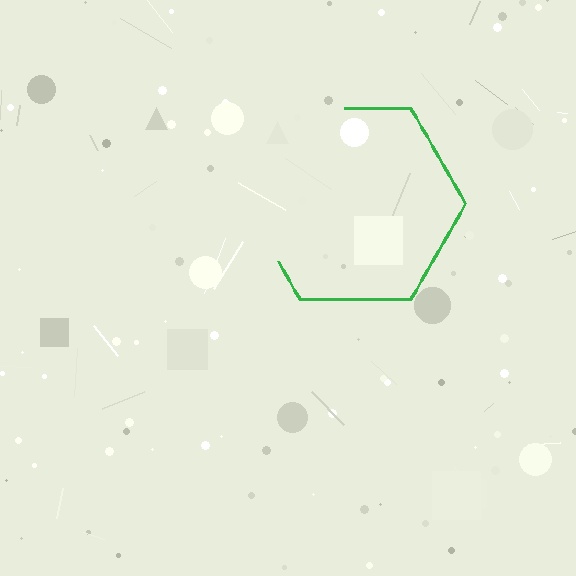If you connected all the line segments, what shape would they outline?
They would outline a hexagon.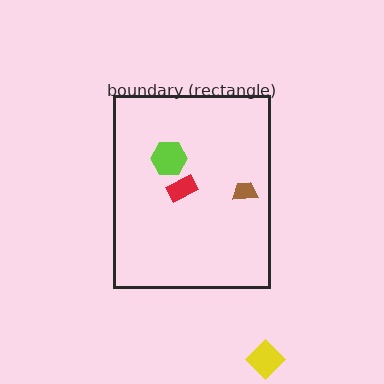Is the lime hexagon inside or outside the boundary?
Inside.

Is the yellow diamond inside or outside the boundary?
Outside.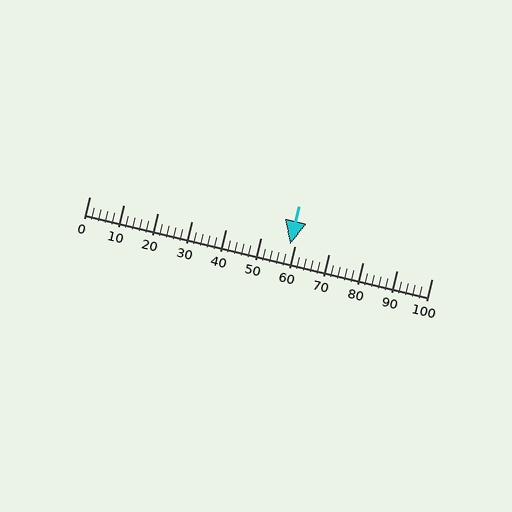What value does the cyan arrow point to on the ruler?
The cyan arrow points to approximately 59.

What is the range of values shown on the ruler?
The ruler shows values from 0 to 100.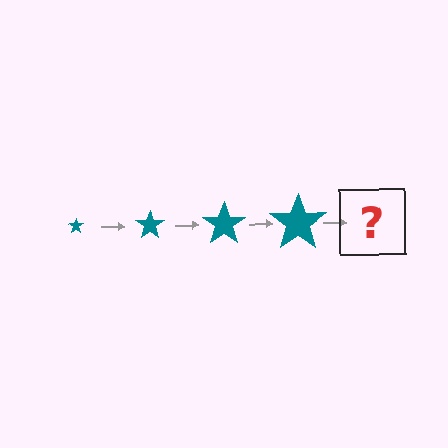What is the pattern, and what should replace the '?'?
The pattern is that the star gets progressively larger each step. The '?' should be a teal star, larger than the previous one.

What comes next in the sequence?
The next element should be a teal star, larger than the previous one.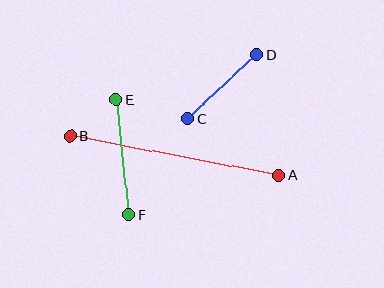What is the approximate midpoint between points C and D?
The midpoint is at approximately (222, 87) pixels.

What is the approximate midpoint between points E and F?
The midpoint is at approximately (122, 157) pixels.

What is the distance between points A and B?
The distance is approximately 212 pixels.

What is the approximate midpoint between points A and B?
The midpoint is at approximately (175, 156) pixels.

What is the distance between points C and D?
The distance is approximately 94 pixels.